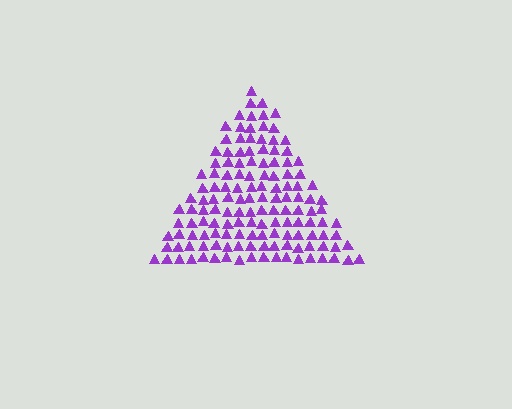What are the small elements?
The small elements are triangles.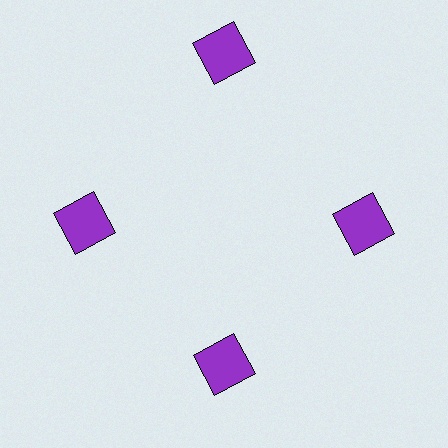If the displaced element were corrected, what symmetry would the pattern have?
It would have 4-fold rotational symmetry — the pattern would map onto itself every 90 degrees.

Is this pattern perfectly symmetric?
No. The 4 purple squares are arranged in a ring, but one element near the 12 o'clock position is pushed outward from the center, breaking the 4-fold rotational symmetry.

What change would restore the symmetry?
The symmetry would be restored by moving it inward, back onto the ring so that all 4 squares sit at equal angles and equal distance from the center.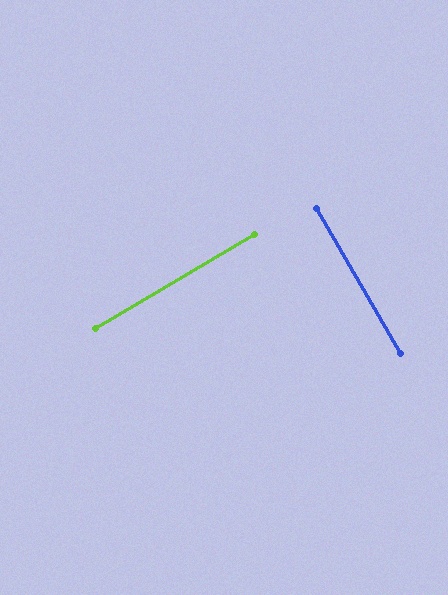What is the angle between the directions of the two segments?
Approximately 89 degrees.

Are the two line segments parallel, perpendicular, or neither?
Perpendicular — they meet at approximately 89°.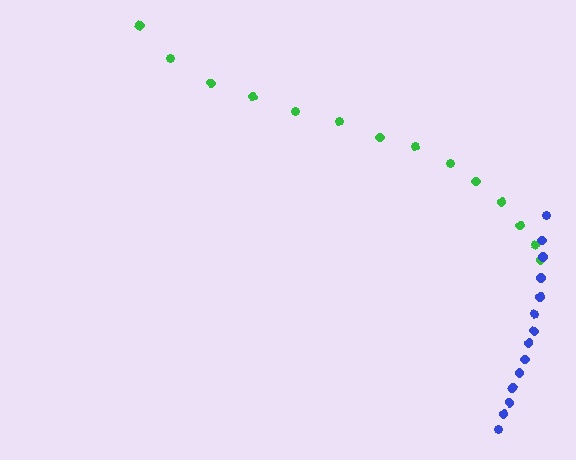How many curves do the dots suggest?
There are 2 distinct paths.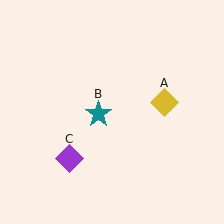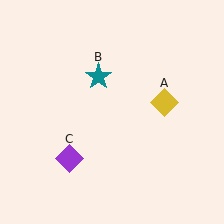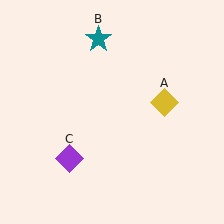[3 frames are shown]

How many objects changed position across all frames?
1 object changed position: teal star (object B).